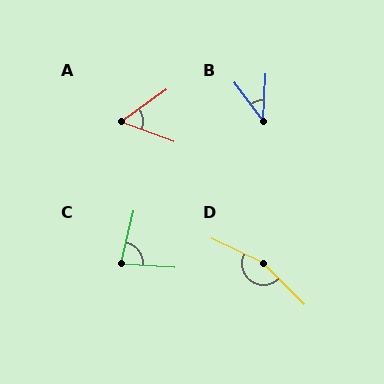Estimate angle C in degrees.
Approximately 81 degrees.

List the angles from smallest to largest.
B (40°), A (56°), C (81°), D (160°).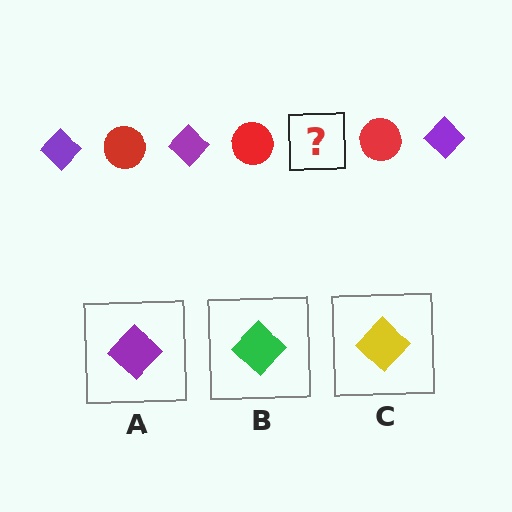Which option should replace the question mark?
Option A.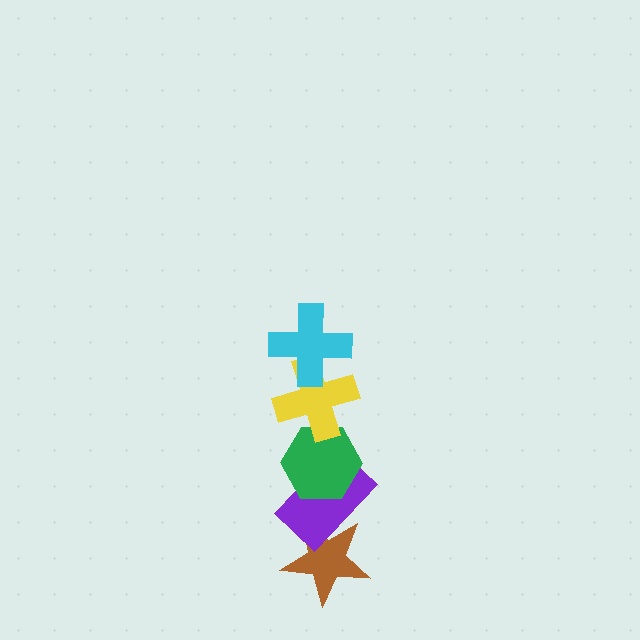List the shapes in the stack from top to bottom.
From top to bottom: the cyan cross, the yellow cross, the green hexagon, the purple rectangle, the brown star.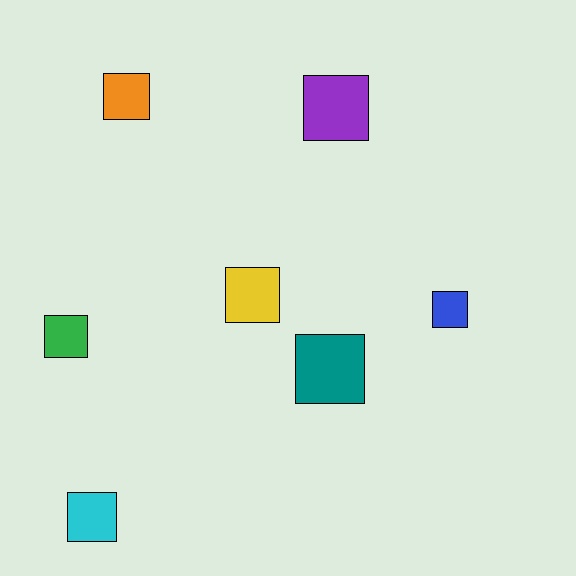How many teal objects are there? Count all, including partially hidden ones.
There is 1 teal object.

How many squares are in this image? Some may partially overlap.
There are 7 squares.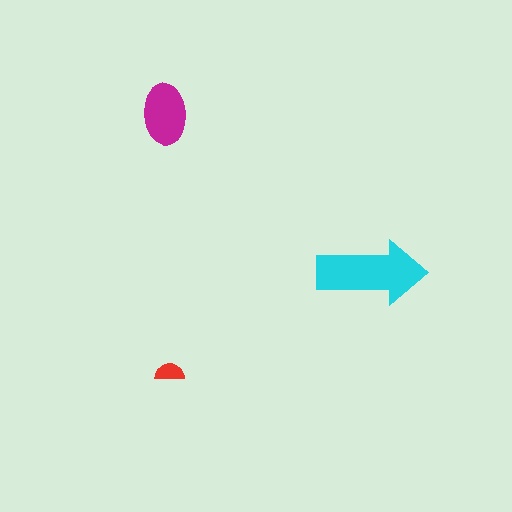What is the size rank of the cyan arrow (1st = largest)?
1st.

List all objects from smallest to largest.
The red semicircle, the magenta ellipse, the cyan arrow.